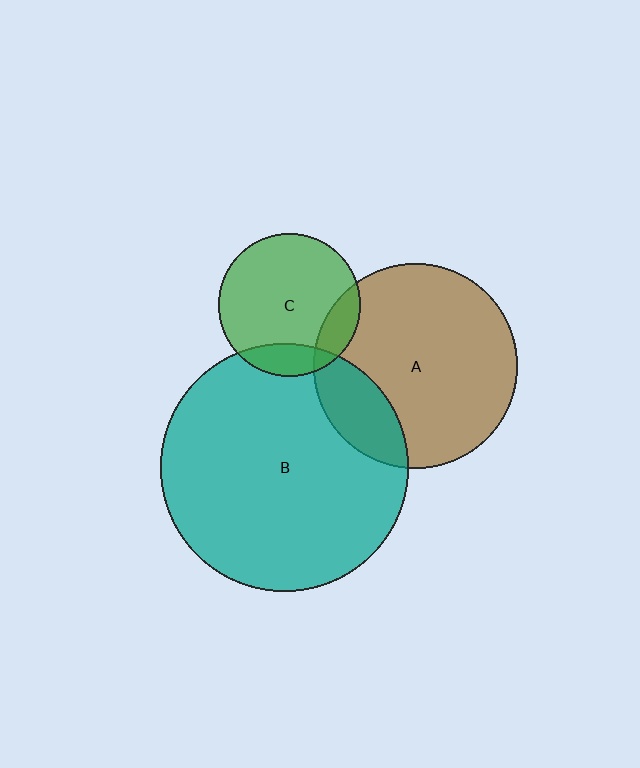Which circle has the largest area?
Circle B (teal).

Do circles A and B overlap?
Yes.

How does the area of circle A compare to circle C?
Approximately 2.1 times.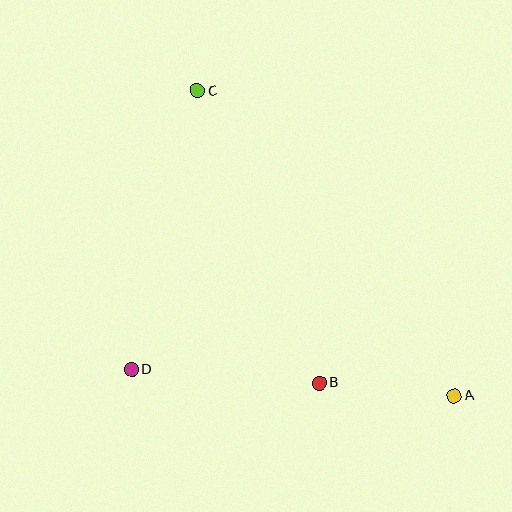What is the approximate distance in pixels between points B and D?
The distance between B and D is approximately 188 pixels.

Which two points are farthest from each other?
Points A and C are farthest from each other.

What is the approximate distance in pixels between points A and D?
The distance between A and D is approximately 324 pixels.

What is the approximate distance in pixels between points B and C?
The distance between B and C is approximately 317 pixels.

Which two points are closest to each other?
Points A and B are closest to each other.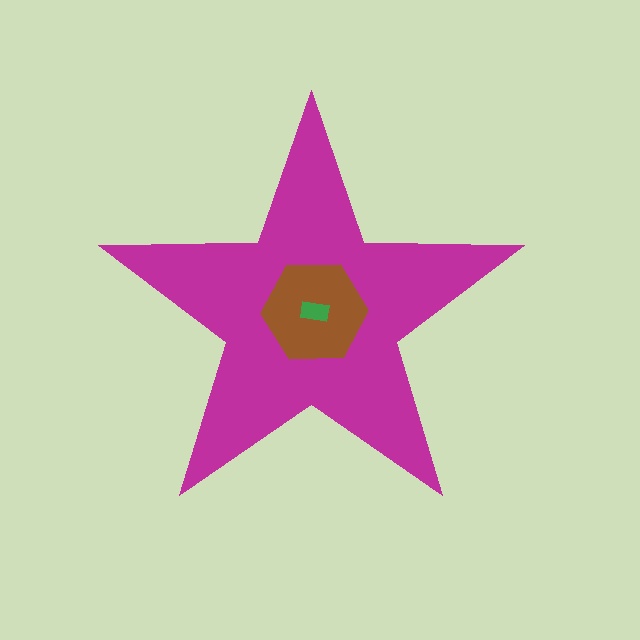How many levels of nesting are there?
3.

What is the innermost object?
The green rectangle.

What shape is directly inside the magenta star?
The brown hexagon.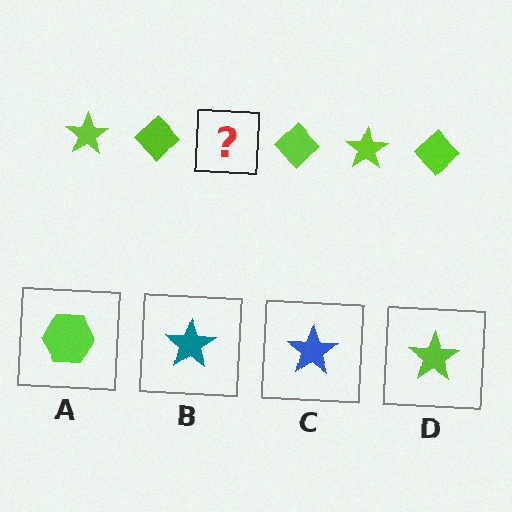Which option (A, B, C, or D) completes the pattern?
D.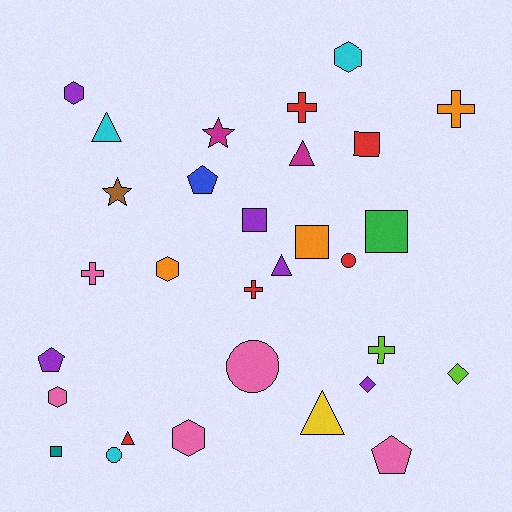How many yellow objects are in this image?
There is 1 yellow object.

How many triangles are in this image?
There are 5 triangles.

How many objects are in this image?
There are 30 objects.